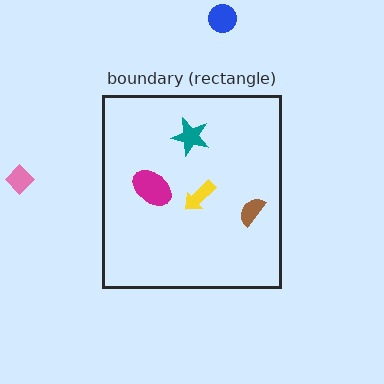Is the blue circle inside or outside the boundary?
Outside.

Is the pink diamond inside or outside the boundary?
Outside.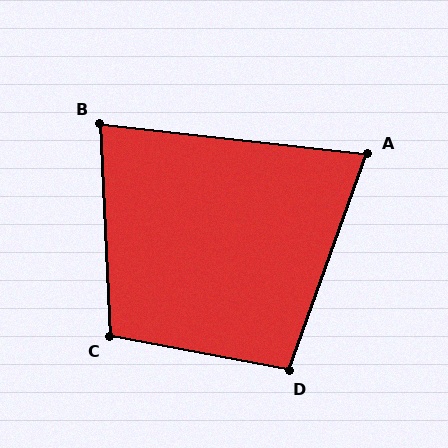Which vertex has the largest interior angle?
C, at approximately 103 degrees.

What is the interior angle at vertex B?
Approximately 81 degrees (acute).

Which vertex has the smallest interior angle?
A, at approximately 77 degrees.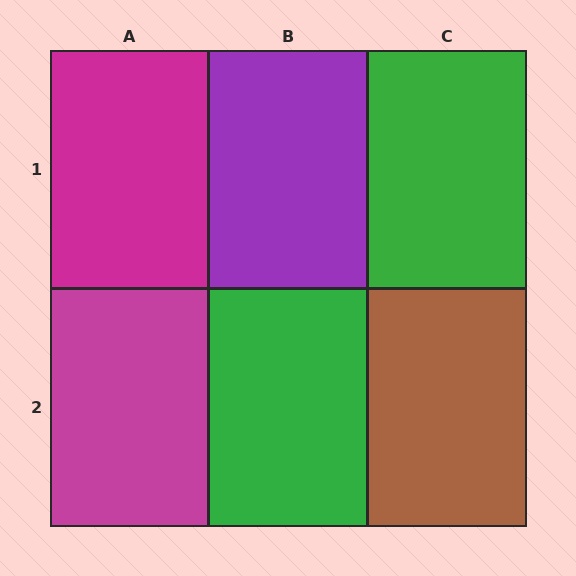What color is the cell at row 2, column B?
Green.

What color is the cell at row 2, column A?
Magenta.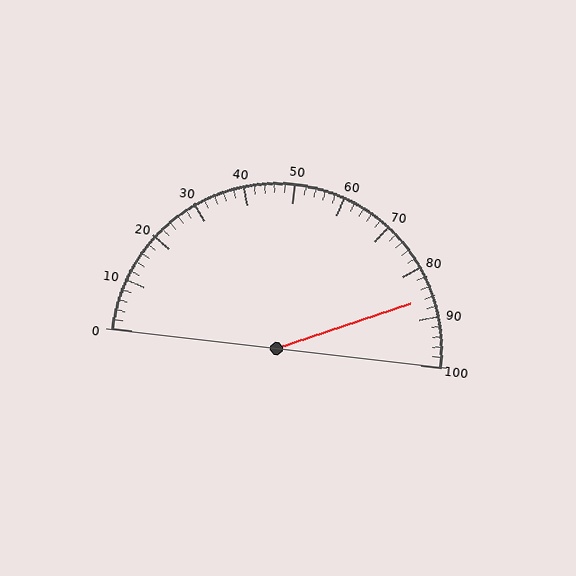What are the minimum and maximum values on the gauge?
The gauge ranges from 0 to 100.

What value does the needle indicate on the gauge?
The needle indicates approximately 86.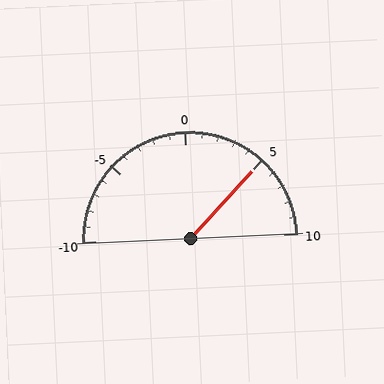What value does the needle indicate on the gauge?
The needle indicates approximately 5.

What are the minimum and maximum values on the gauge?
The gauge ranges from -10 to 10.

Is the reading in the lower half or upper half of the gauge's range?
The reading is in the upper half of the range (-10 to 10).